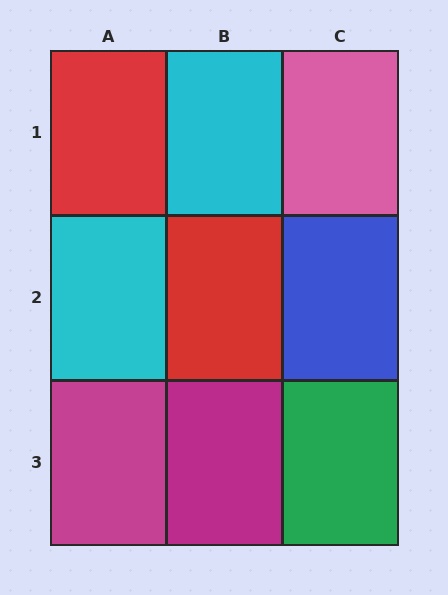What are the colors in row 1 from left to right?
Red, cyan, pink.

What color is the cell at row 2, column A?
Cyan.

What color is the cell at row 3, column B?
Magenta.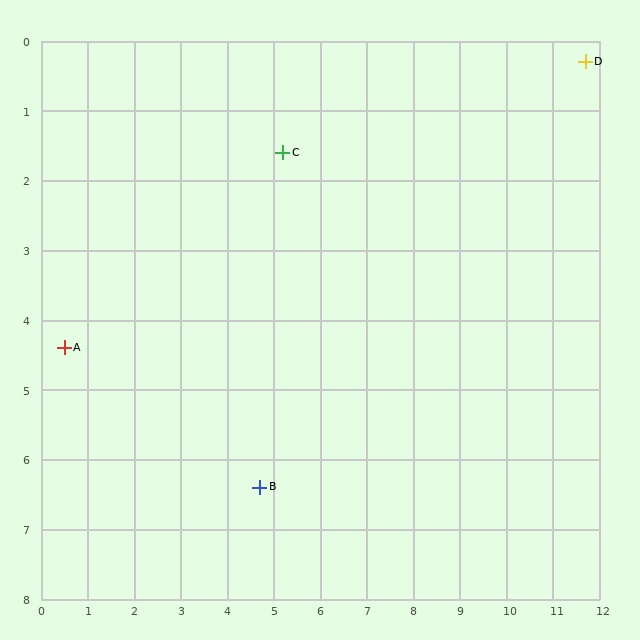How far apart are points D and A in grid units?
Points D and A are about 11.9 grid units apart.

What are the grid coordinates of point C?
Point C is at approximately (5.2, 1.6).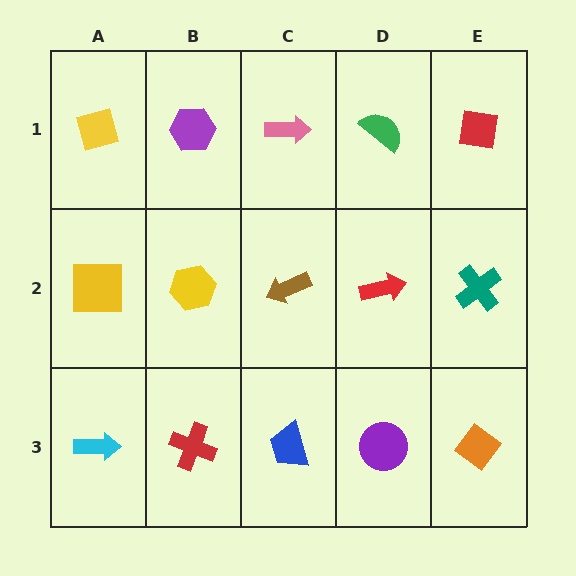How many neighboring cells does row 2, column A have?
3.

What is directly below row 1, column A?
A yellow square.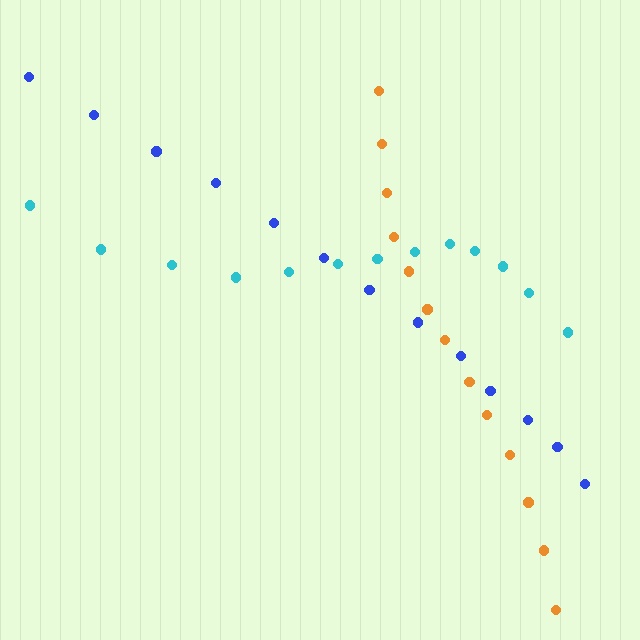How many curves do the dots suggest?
There are 3 distinct paths.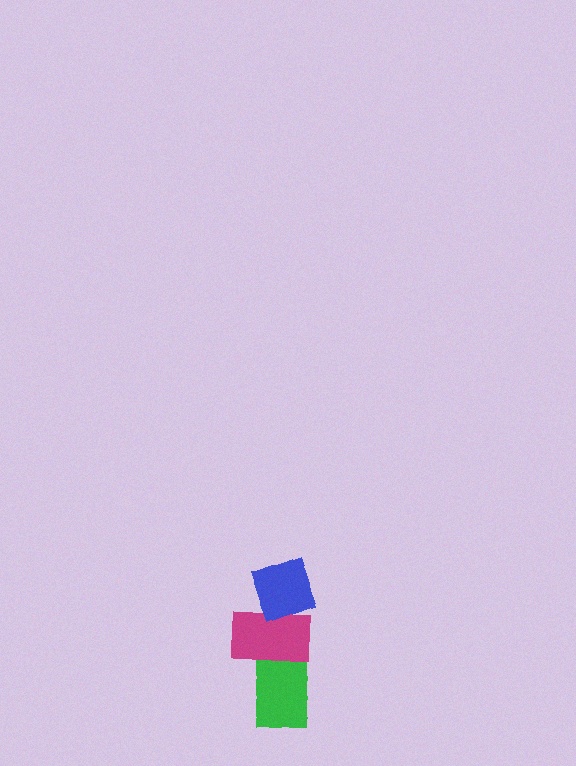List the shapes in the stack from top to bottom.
From top to bottom: the blue diamond, the magenta rectangle, the green rectangle.